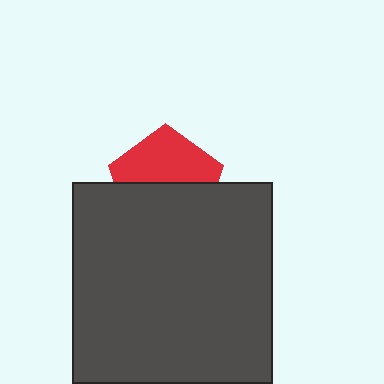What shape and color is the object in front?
The object in front is a dark gray square.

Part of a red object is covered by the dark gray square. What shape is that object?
It is a pentagon.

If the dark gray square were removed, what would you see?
You would see the complete red pentagon.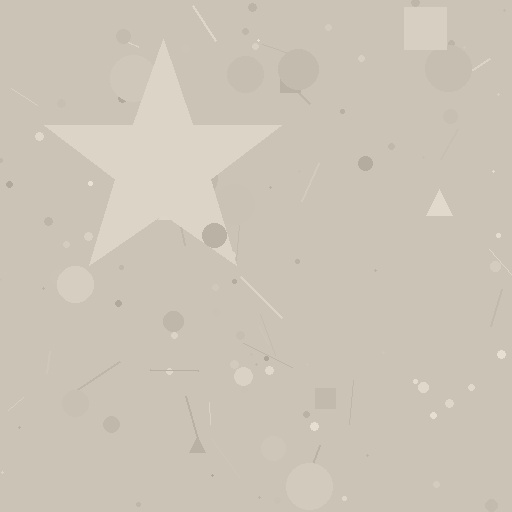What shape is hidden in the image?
A star is hidden in the image.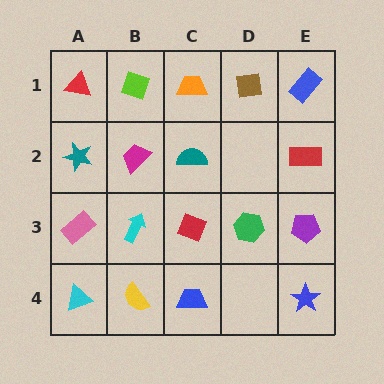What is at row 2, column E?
A red rectangle.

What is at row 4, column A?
A cyan triangle.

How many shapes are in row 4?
4 shapes.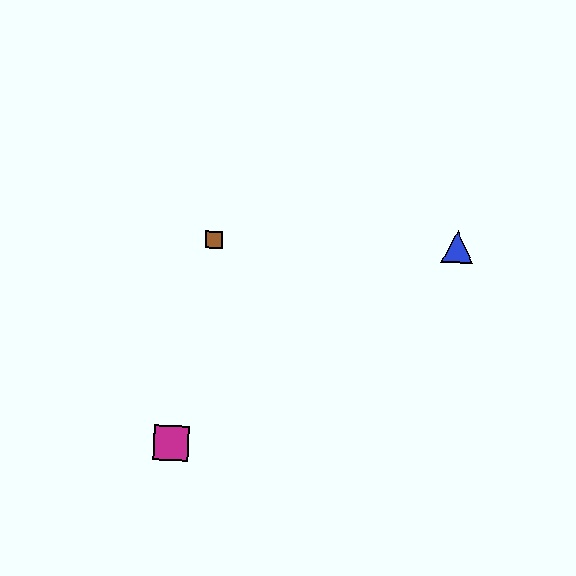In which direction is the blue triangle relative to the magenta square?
The blue triangle is to the right of the magenta square.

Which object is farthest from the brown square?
The blue triangle is farthest from the brown square.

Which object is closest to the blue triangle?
The brown square is closest to the blue triangle.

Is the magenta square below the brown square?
Yes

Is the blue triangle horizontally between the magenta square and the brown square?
No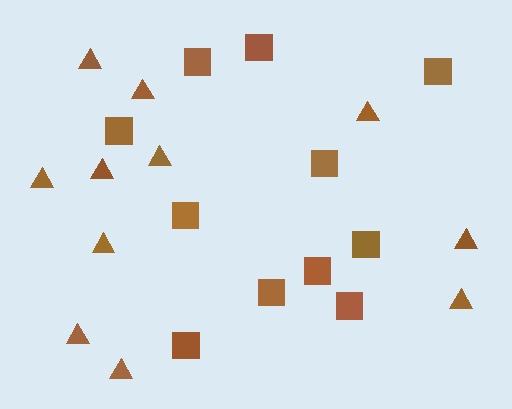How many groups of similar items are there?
There are 2 groups: one group of squares (11) and one group of triangles (11).